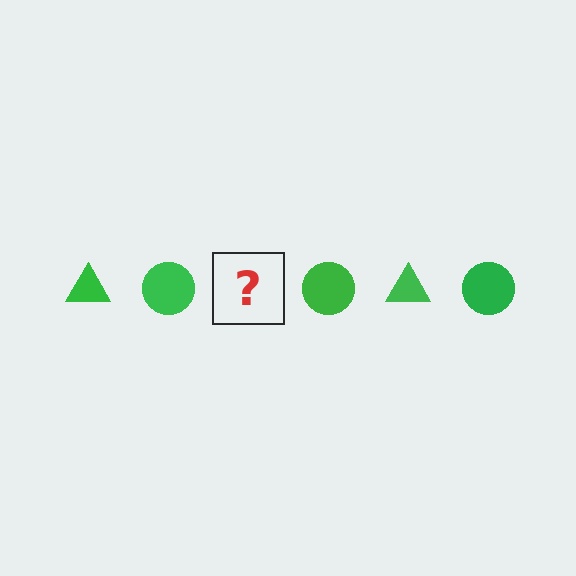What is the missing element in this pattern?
The missing element is a green triangle.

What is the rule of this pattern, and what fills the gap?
The rule is that the pattern cycles through triangle, circle shapes in green. The gap should be filled with a green triangle.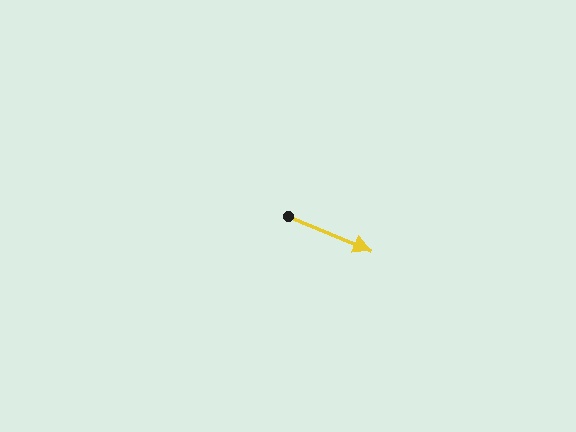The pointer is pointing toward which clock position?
Roughly 4 o'clock.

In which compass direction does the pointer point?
Southeast.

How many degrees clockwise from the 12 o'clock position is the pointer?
Approximately 113 degrees.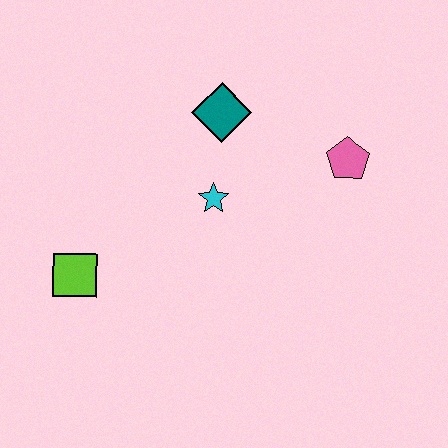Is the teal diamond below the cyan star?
No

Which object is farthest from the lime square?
The pink pentagon is farthest from the lime square.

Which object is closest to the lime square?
The cyan star is closest to the lime square.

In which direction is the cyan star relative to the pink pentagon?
The cyan star is to the left of the pink pentagon.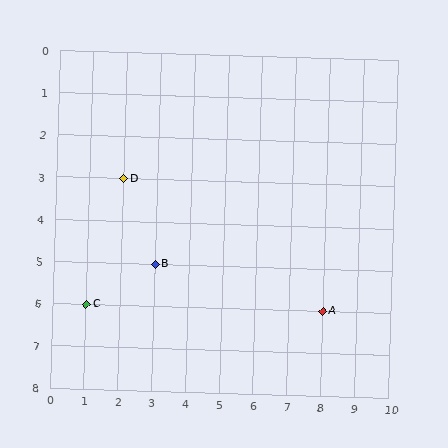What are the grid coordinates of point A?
Point A is at grid coordinates (8, 6).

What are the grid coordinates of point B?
Point B is at grid coordinates (3, 5).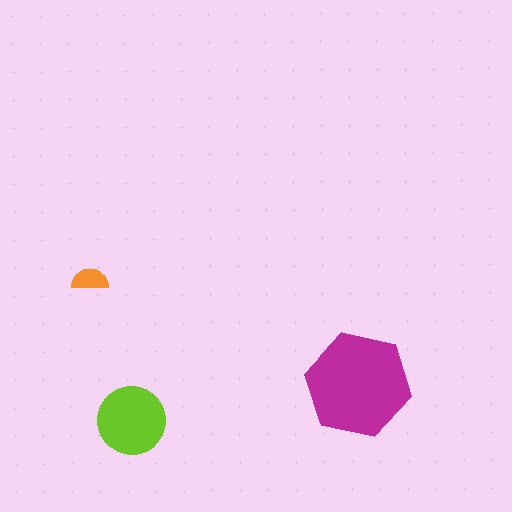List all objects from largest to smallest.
The magenta hexagon, the lime circle, the orange semicircle.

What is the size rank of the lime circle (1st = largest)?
2nd.